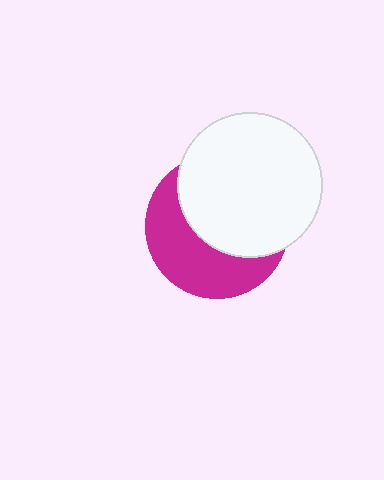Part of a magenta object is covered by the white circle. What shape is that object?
It is a circle.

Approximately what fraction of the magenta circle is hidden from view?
Roughly 55% of the magenta circle is hidden behind the white circle.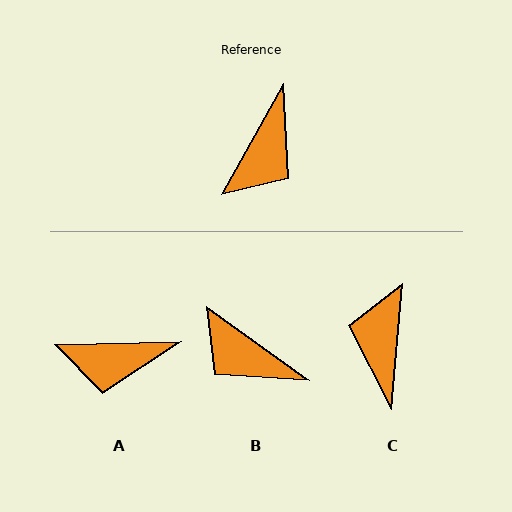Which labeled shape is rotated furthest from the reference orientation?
C, about 156 degrees away.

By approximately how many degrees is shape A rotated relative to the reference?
Approximately 60 degrees clockwise.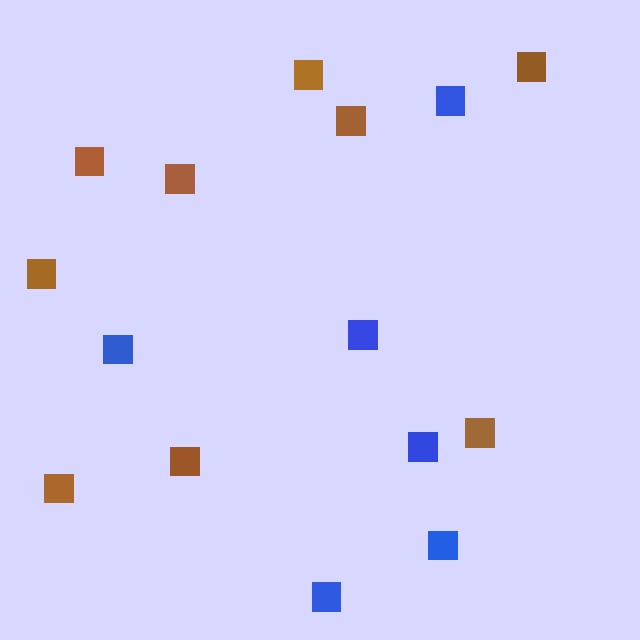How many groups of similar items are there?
There are 2 groups: one group of brown squares (9) and one group of blue squares (6).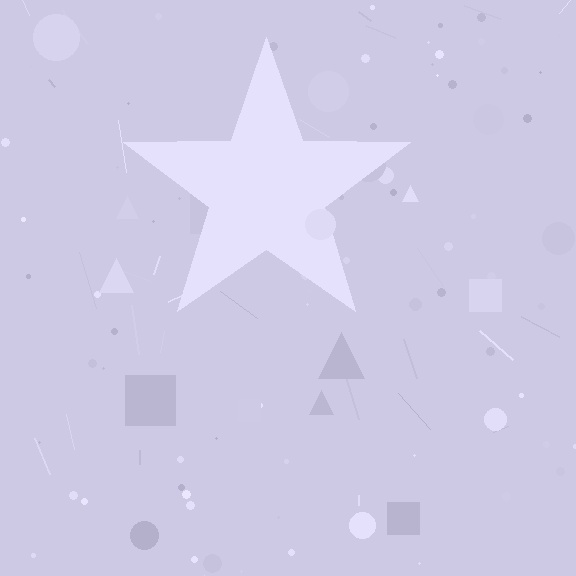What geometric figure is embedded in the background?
A star is embedded in the background.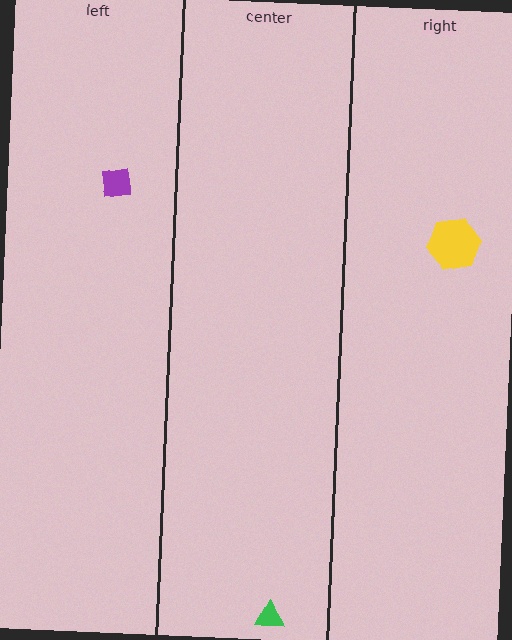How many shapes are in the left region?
1.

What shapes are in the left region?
The purple square.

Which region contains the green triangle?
The center region.